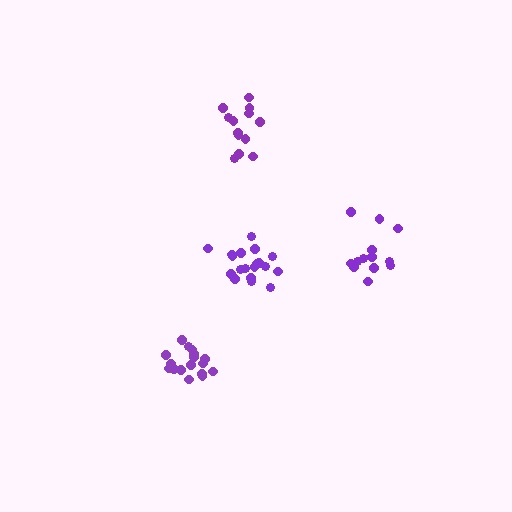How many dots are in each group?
Group 1: 13 dots, Group 2: 19 dots, Group 3: 19 dots, Group 4: 13 dots (64 total).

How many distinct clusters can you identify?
There are 4 distinct clusters.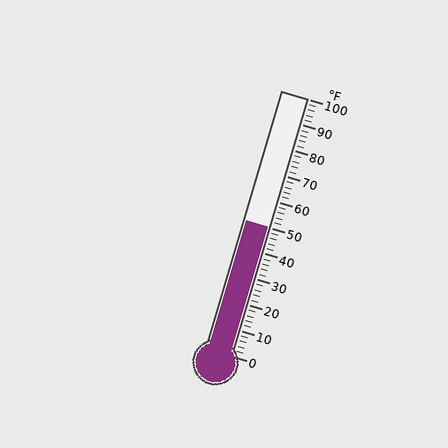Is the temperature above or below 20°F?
The temperature is above 20°F.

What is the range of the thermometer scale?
The thermometer scale ranges from 0°F to 100°F.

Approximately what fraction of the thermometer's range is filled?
The thermometer is filled to approximately 50% of its range.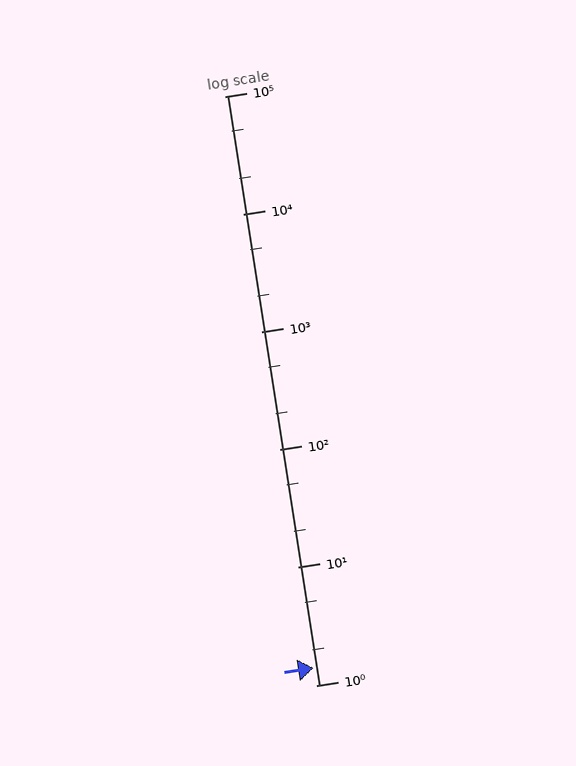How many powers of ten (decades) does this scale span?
The scale spans 5 decades, from 1 to 100000.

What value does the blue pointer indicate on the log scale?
The pointer indicates approximately 1.4.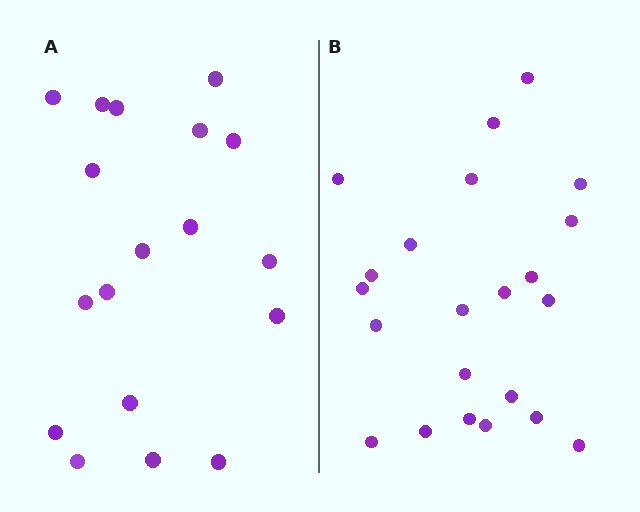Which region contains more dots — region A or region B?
Region B (the right region) has more dots.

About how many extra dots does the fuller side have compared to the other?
Region B has about 4 more dots than region A.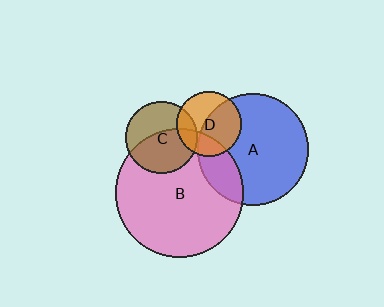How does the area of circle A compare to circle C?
Approximately 2.4 times.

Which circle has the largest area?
Circle B (pink).